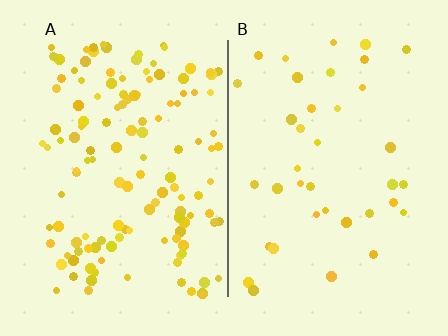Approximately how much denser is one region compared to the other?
Approximately 3.4× — region A over region B.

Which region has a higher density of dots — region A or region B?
A (the left).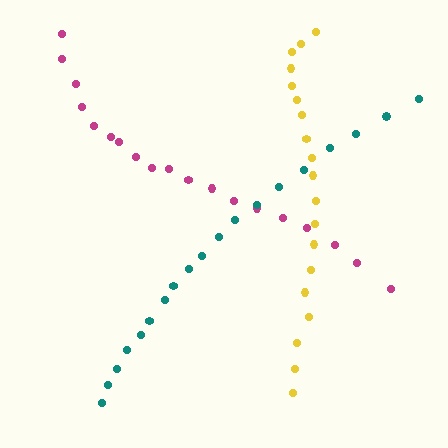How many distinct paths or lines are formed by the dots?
There are 3 distinct paths.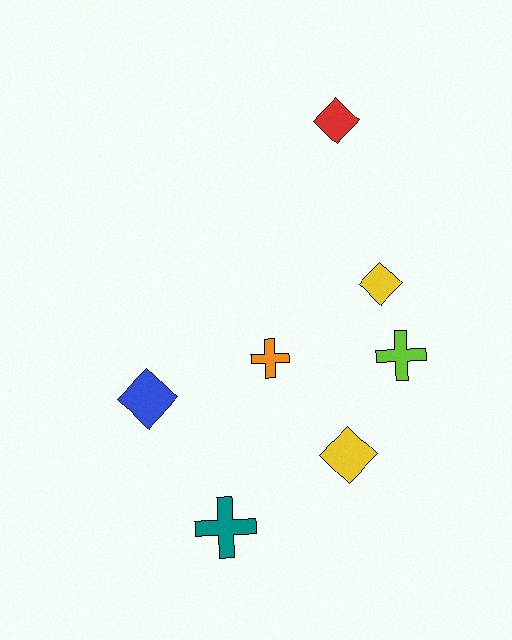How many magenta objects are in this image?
There are no magenta objects.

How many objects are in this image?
There are 7 objects.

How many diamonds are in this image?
There are 4 diamonds.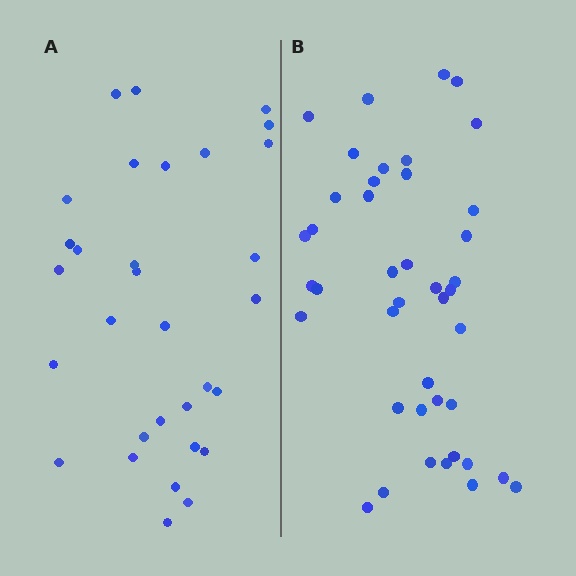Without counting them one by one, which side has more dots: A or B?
Region B (the right region) has more dots.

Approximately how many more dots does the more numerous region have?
Region B has roughly 12 or so more dots than region A.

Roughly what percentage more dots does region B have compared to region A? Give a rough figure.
About 35% more.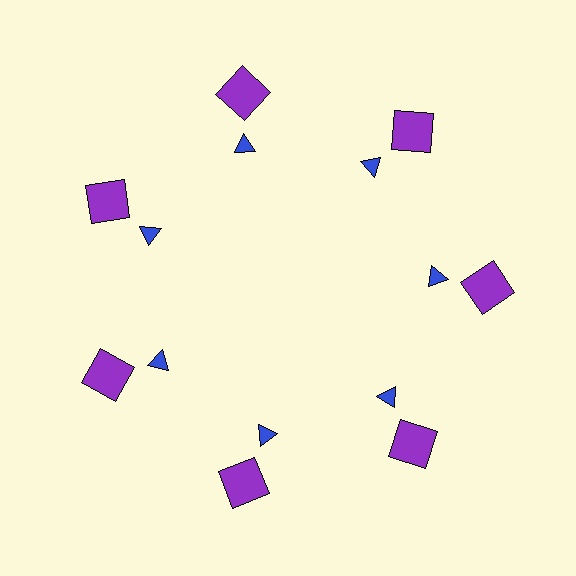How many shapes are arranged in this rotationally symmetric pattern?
There are 14 shapes, arranged in 7 groups of 2.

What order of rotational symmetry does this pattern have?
This pattern has 7-fold rotational symmetry.